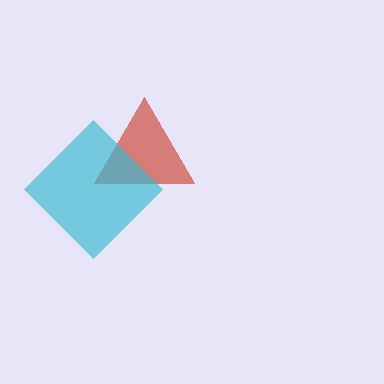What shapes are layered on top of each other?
The layered shapes are: a red triangle, a cyan diamond.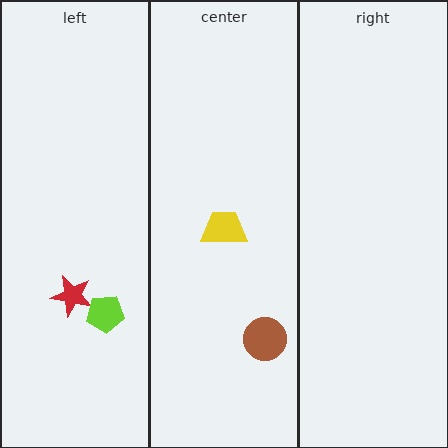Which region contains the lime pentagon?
The left region.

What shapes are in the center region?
The brown circle, the yellow trapezoid.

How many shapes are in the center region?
2.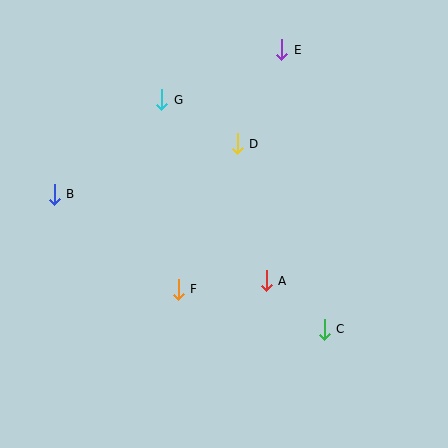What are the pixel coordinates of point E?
Point E is at (282, 50).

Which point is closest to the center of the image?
Point A at (266, 281) is closest to the center.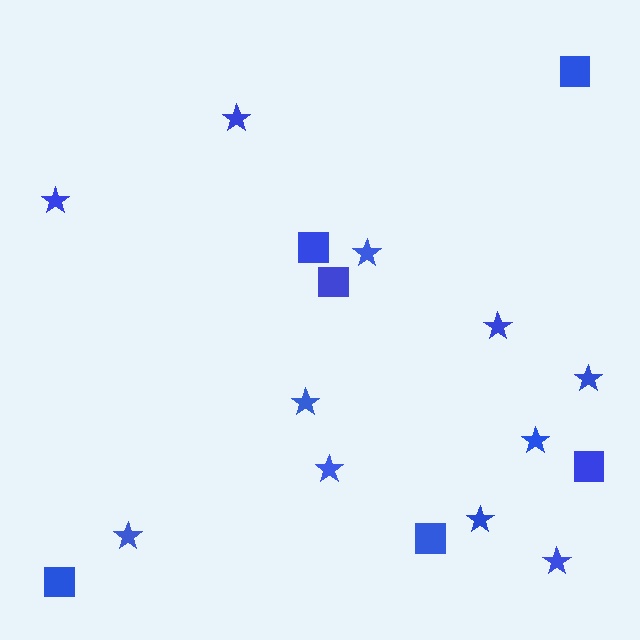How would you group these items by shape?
There are 2 groups: one group of squares (6) and one group of stars (11).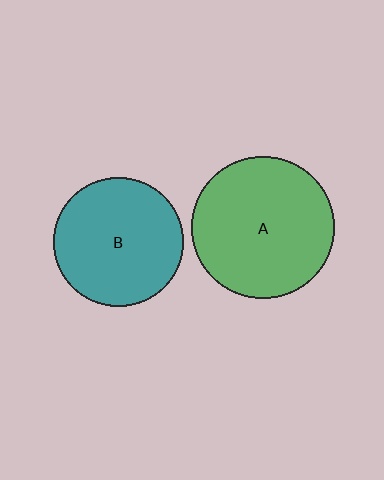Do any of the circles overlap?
No, none of the circles overlap.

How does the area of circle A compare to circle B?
Approximately 1.2 times.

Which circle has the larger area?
Circle A (green).